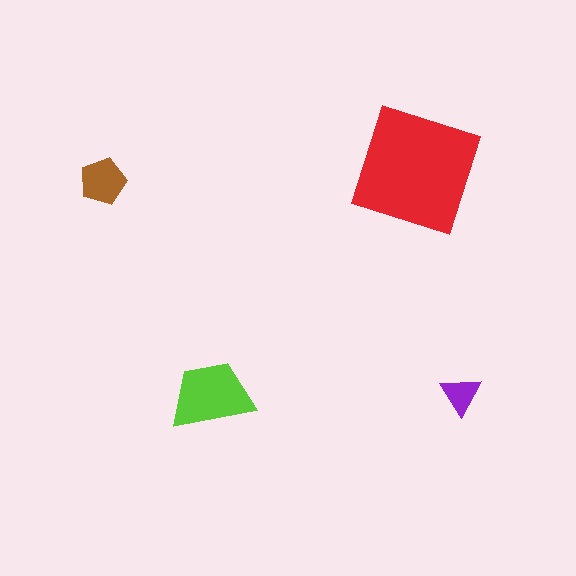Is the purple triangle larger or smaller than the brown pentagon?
Smaller.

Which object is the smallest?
The purple triangle.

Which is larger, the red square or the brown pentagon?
The red square.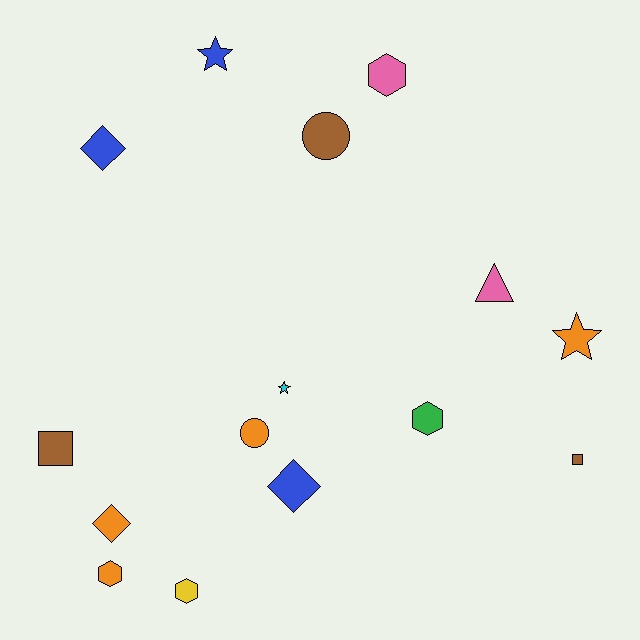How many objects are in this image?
There are 15 objects.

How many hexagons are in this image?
There are 4 hexagons.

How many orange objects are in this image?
There are 4 orange objects.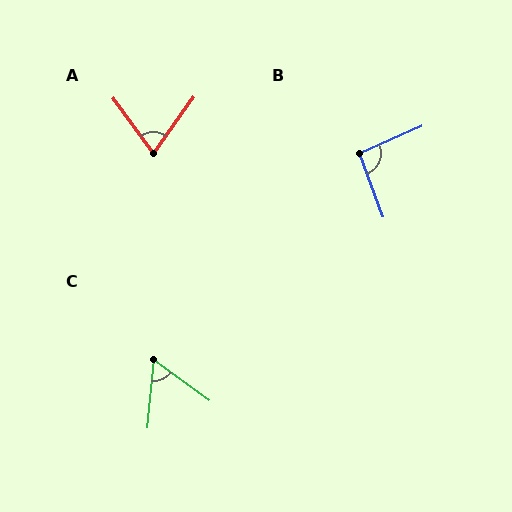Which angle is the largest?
B, at approximately 94 degrees.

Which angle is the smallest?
C, at approximately 60 degrees.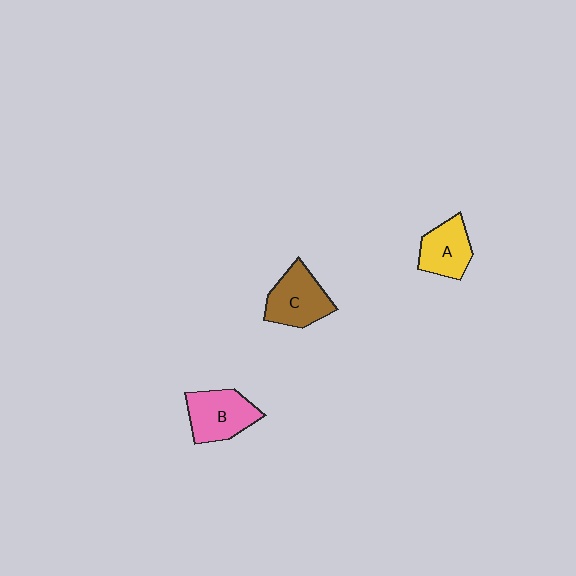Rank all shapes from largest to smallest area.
From largest to smallest: B (pink), C (brown), A (yellow).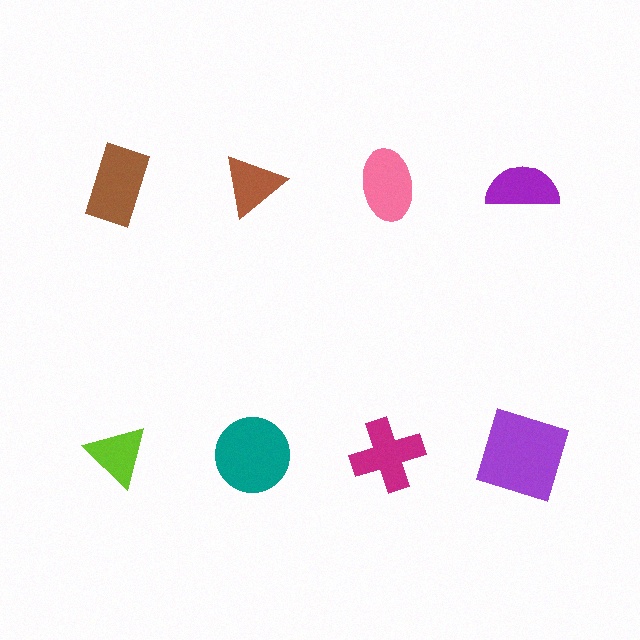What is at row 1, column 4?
A purple semicircle.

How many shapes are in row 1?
4 shapes.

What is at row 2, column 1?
A lime triangle.